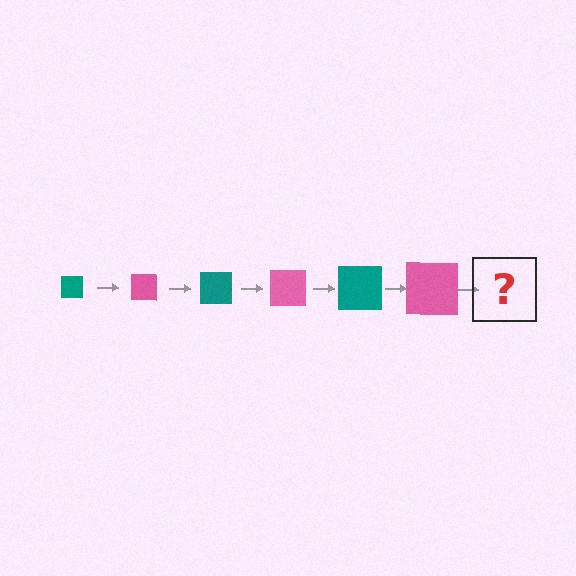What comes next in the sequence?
The next element should be a teal square, larger than the previous one.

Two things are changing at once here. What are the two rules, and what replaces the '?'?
The two rules are that the square grows larger each step and the color cycles through teal and pink. The '?' should be a teal square, larger than the previous one.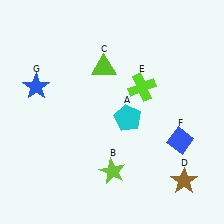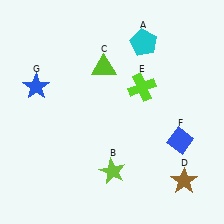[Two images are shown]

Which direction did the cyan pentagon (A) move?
The cyan pentagon (A) moved up.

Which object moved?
The cyan pentagon (A) moved up.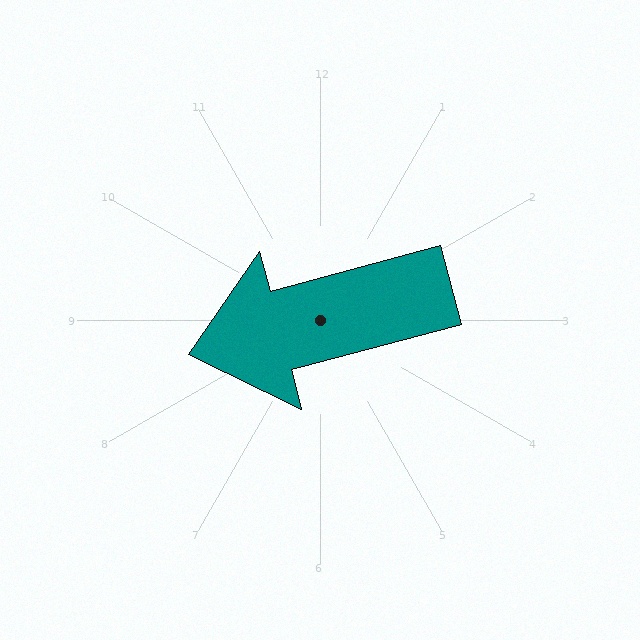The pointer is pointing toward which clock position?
Roughly 9 o'clock.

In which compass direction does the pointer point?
West.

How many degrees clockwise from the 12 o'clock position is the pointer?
Approximately 255 degrees.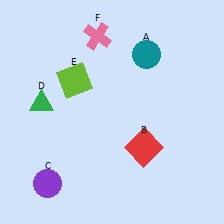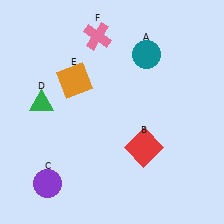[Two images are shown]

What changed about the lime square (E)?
In Image 1, E is lime. In Image 2, it changed to orange.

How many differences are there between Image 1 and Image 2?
There is 1 difference between the two images.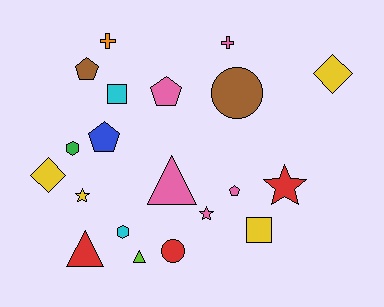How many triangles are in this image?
There are 3 triangles.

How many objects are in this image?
There are 20 objects.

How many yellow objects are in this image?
There are 4 yellow objects.